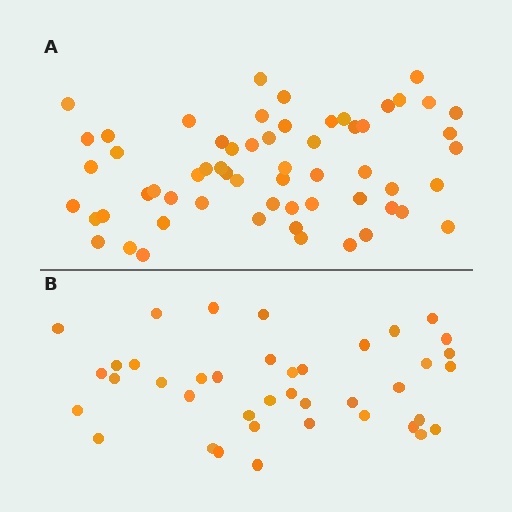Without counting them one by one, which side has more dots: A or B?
Region A (the top region) has more dots.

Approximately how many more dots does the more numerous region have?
Region A has approximately 20 more dots than region B.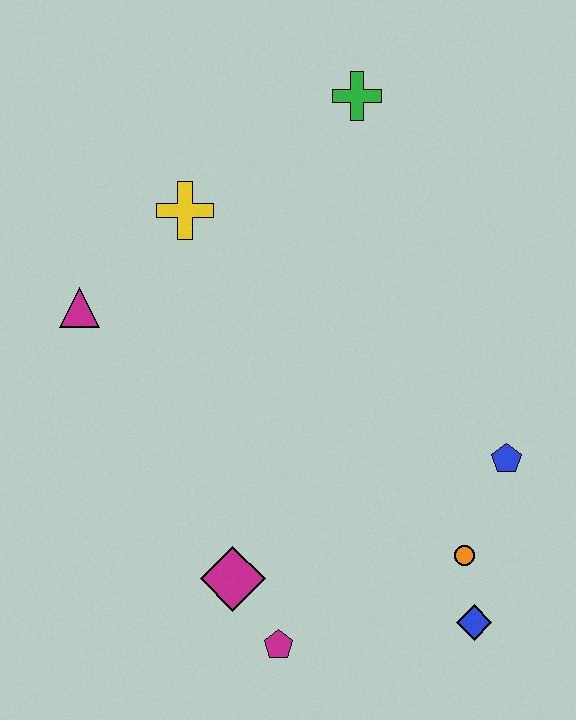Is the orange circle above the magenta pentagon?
Yes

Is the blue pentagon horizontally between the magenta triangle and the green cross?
No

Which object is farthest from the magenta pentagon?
The green cross is farthest from the magenta pentagon.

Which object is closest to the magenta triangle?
The yellow cross is closest to the magenta triangle.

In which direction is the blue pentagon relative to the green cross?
The blue pentagon is below the green cross.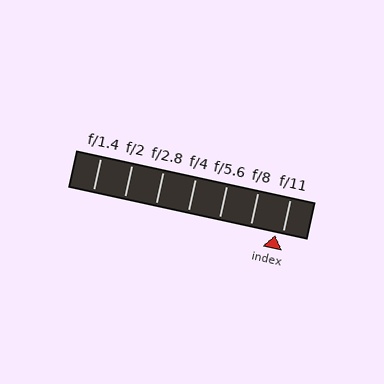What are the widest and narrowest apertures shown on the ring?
The widest aperture shown is f/1.4 and the narrowest is f/11.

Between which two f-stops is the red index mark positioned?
The index mark is between f/8 and f/11.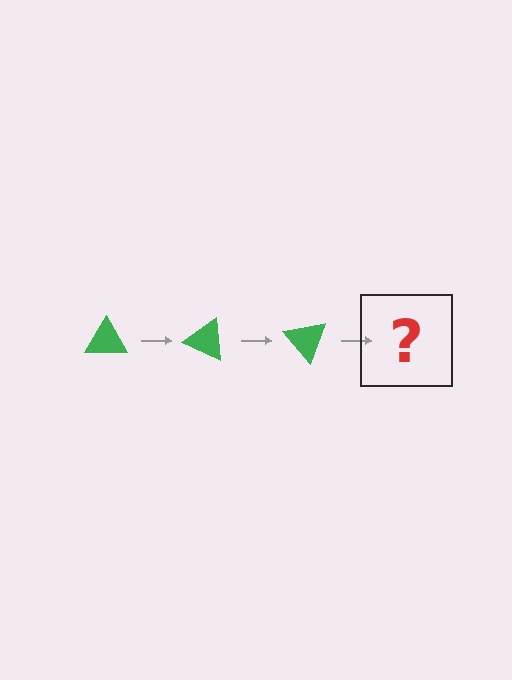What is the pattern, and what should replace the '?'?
The pattern is that the triangle rotates 25 degrees each step. The '?' should be a green triangle rotated 75 degrees.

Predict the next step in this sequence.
The next step is a green triangle rotated 75 degrees.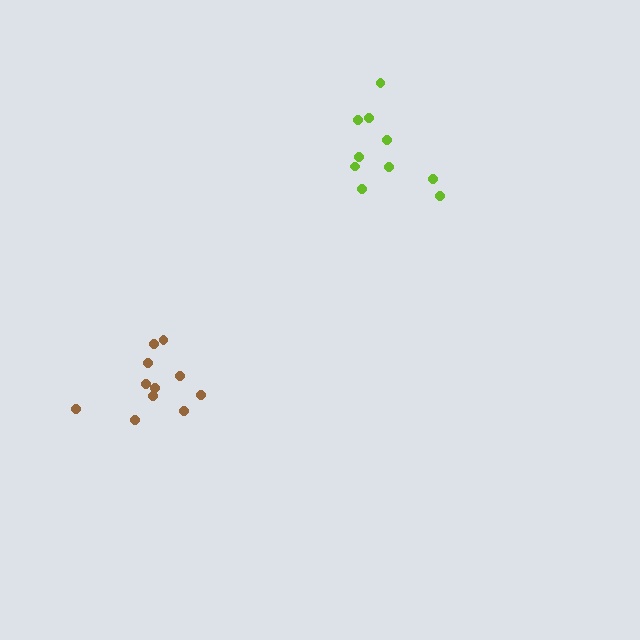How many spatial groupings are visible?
There are 2 spatial groupings.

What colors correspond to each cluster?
The clusters are colored: brown, lime.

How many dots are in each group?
Group 1: 11 dots, Group 2: 10 dots (21 total).